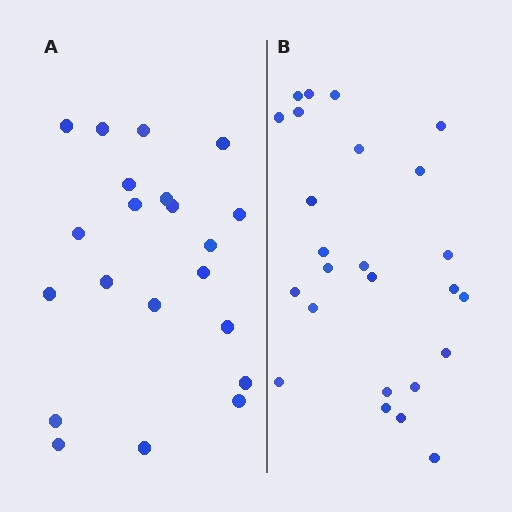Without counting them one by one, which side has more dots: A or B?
Region B (the right region) has more dots.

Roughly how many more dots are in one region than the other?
Region B has about 4 more dots than region A.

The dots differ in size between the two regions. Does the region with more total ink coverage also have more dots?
No. Region A has more total ink coverage because its dots are larger, but region B actually contains more individual dots. Total area can be misleading — the number of items is what matters here.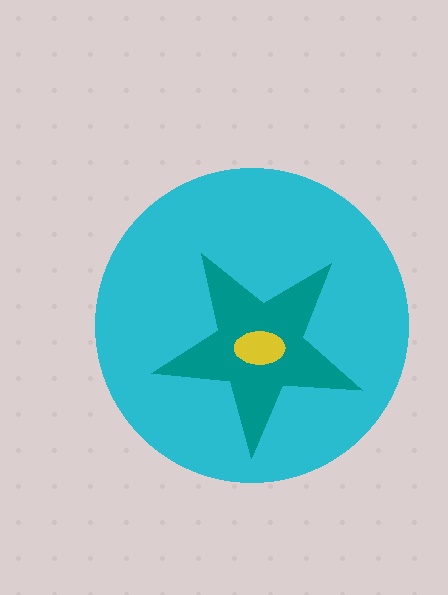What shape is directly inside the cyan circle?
The teal star.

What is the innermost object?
The yellow ellipse.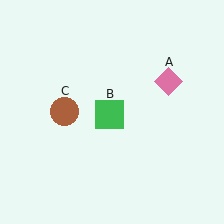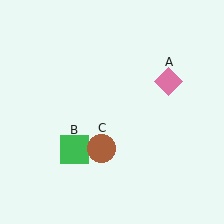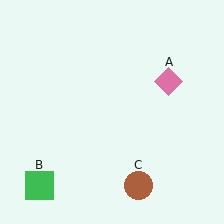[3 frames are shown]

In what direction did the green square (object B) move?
The green square (object B) moved down and to the left.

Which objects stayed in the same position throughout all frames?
Pink diamond (object A) remained stationary.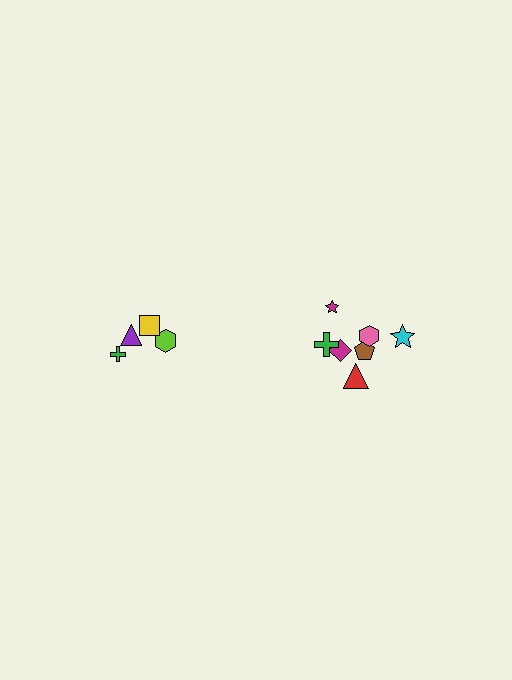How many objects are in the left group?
There are 4 objects.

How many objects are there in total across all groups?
There are 11 objects.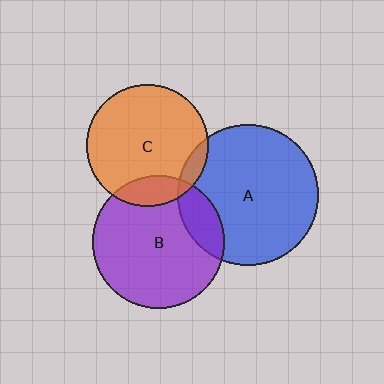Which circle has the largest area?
Circle A (blue).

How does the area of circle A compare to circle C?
Approximately 1.3 times.